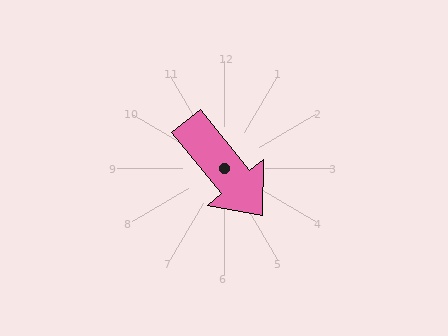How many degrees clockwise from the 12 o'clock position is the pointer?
Approximately 141 degrees.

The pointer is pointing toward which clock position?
Roughly 5 o'clock.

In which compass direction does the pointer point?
Southeast.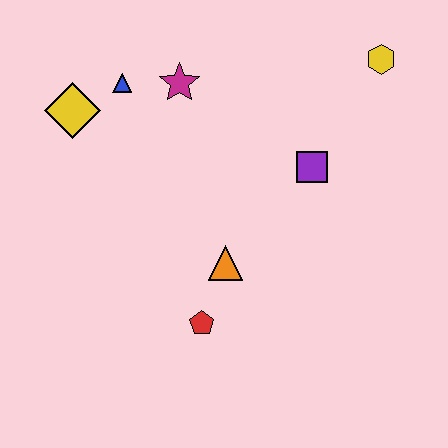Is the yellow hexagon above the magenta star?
Yes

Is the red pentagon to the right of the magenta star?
Yes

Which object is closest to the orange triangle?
The red pentagon is closest to the orange triangle.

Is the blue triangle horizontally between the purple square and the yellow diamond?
Yes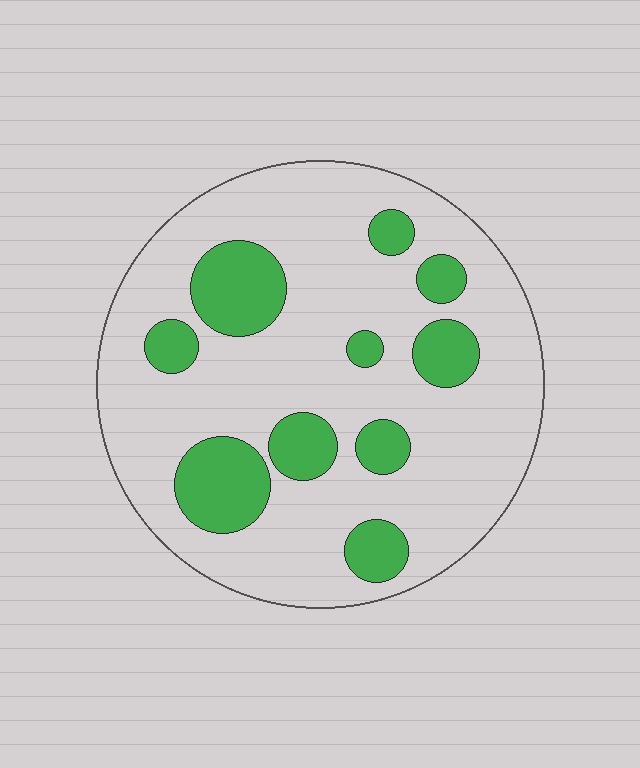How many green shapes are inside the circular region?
10.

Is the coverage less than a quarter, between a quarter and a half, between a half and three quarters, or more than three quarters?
Less than a quarter.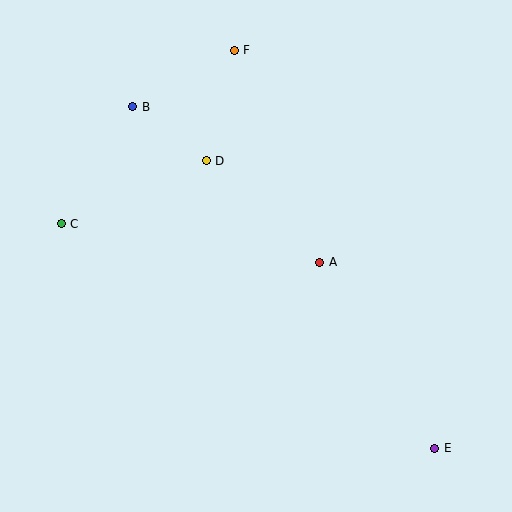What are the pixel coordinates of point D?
Point D is at (206, 161).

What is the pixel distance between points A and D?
The distance between A and D is 153 pixels.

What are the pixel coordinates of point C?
Point C is at (61, 224).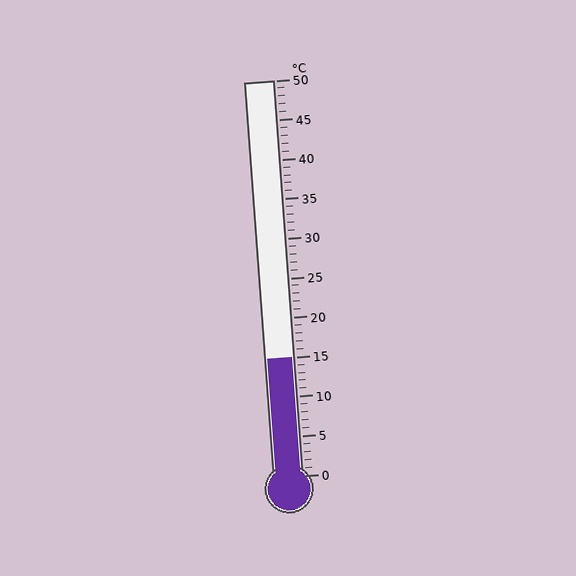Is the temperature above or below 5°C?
The temperature is above 5°C.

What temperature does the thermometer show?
The thermometer shows approximately 15°C.